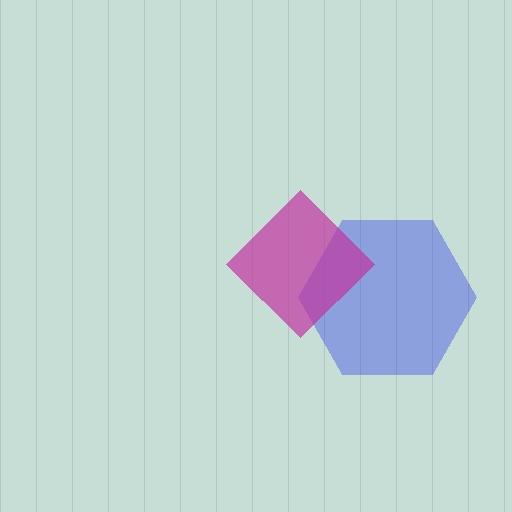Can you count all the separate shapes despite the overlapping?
Yes, there are 2 separate shapes.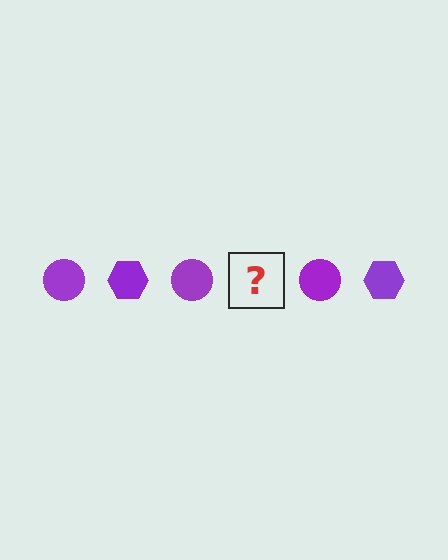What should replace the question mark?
The question mark should be replaced with a purple hexagon.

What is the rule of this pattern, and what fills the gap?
The rule is that the pattern cycles through circle, hexagon shapes in purple. The gap should be filled with a purple hexagon.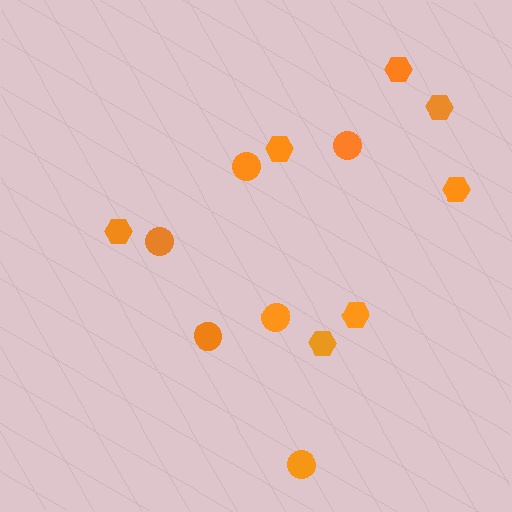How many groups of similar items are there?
There are 2 groups: one group of circles (6) and one group of hexagons (7).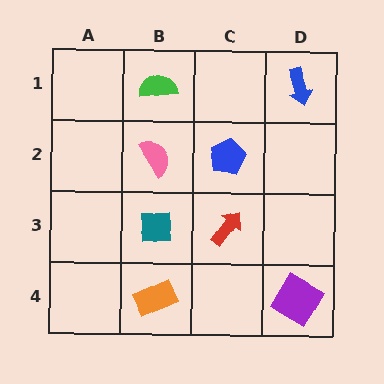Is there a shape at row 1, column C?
No, that cell is empty.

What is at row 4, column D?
A purple diamond.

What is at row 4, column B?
An orange rectangle.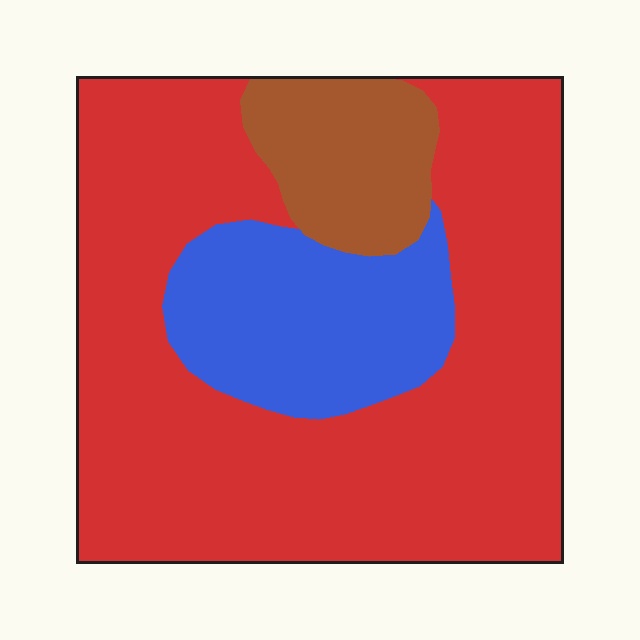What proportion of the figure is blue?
Blue covers around 20% of the figure.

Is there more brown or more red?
Red.